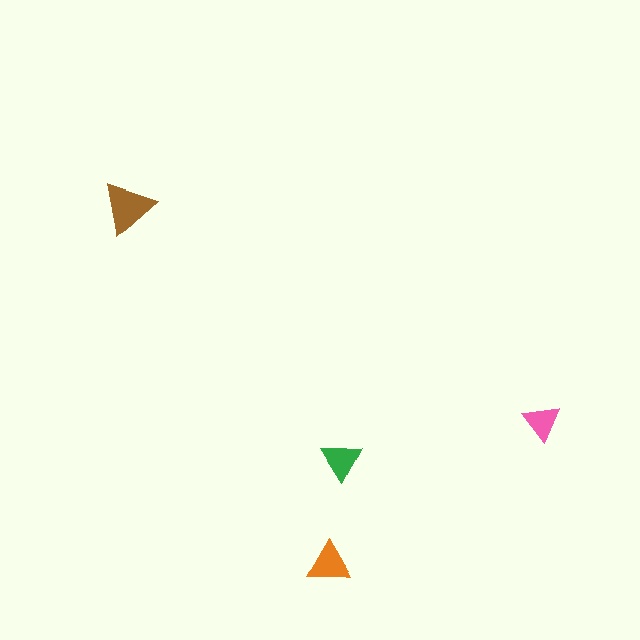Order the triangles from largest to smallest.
the brown one, the orange one, the green one, the pink one.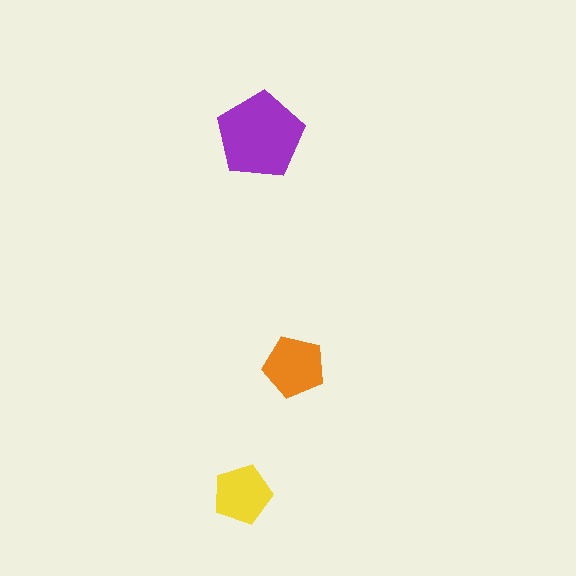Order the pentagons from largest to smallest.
the purple one, the orange one, the yellow one.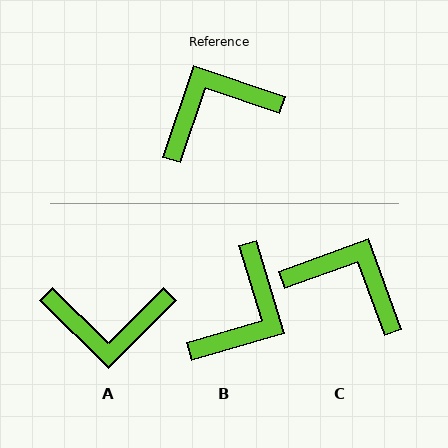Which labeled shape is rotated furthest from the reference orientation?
A, about 154 degrees away.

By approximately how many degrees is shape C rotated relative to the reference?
Approximately 52 degrees clockwise.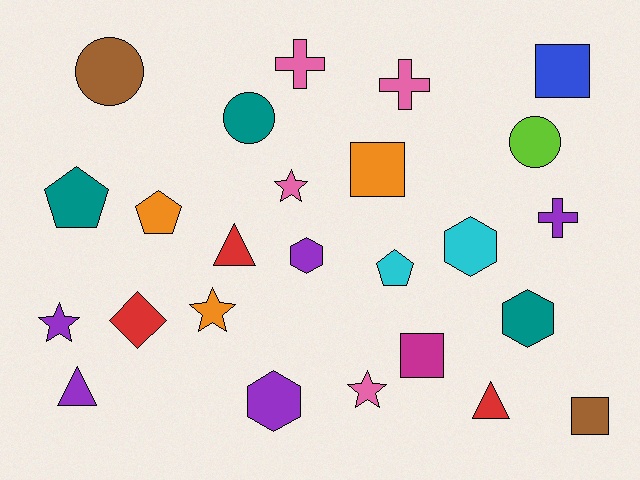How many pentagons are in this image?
There are 3 pentagons.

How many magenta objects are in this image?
There is 1 magenta object.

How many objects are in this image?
There are 25 objects.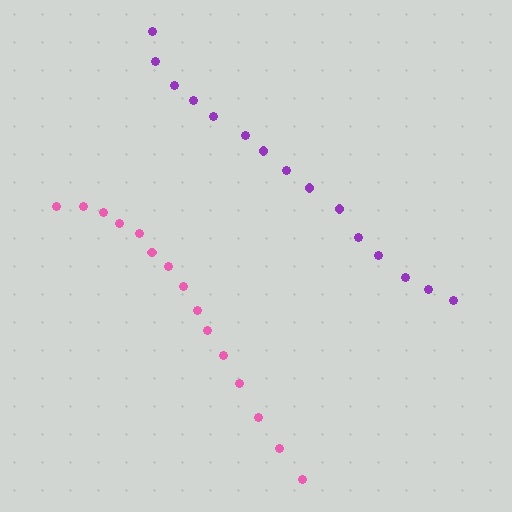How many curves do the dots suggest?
There are 2 distinct paths.